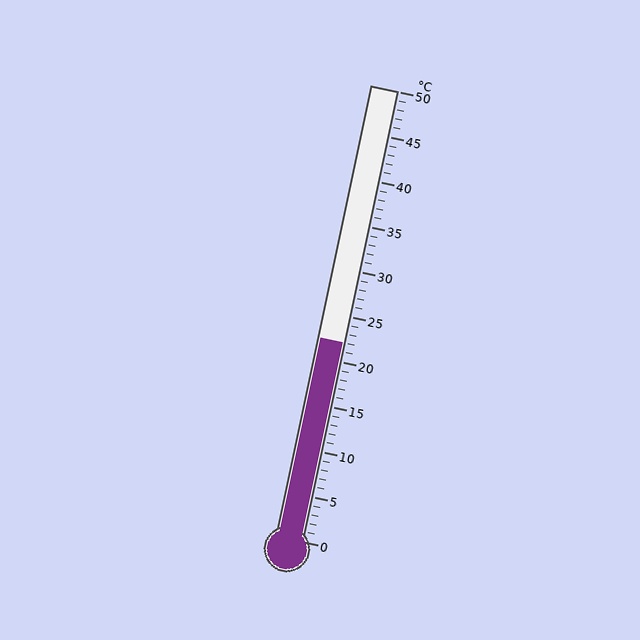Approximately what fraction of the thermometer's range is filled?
The thermometer is filled to approximately 45% of its range.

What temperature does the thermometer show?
The thermometer shows approximately 22°C.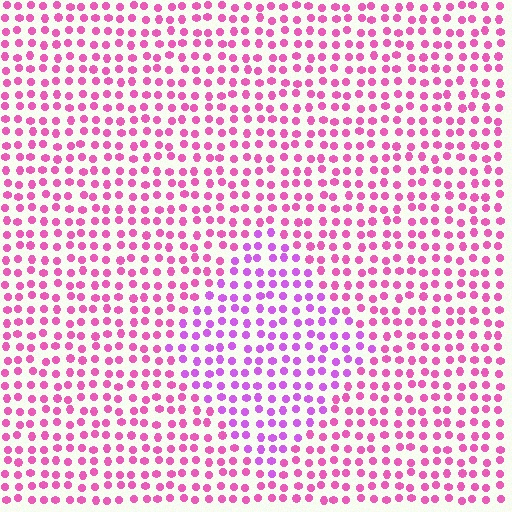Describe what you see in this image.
The image is filled with small pink elements in a uniform arrangement. A diamond-shaped region is visible where the elements are tinted to a slightly different hue, forming a subtle color boundary.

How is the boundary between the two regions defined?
The boundary is defined purely by a slight shift in hue (about 31 degrees). Spacing, size, and orientation are identical on both sides.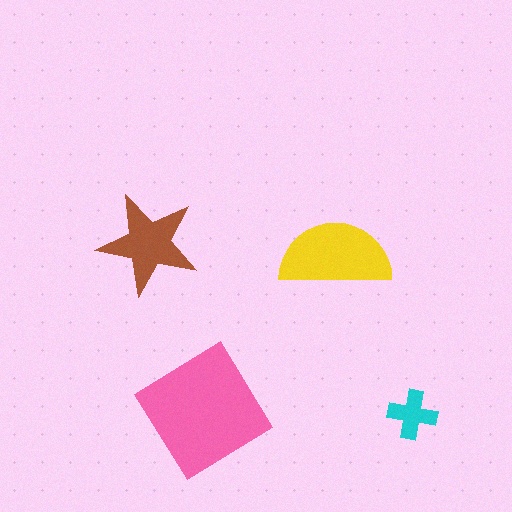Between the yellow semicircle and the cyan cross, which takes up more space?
The yellow semicircle.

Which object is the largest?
The pink diamond.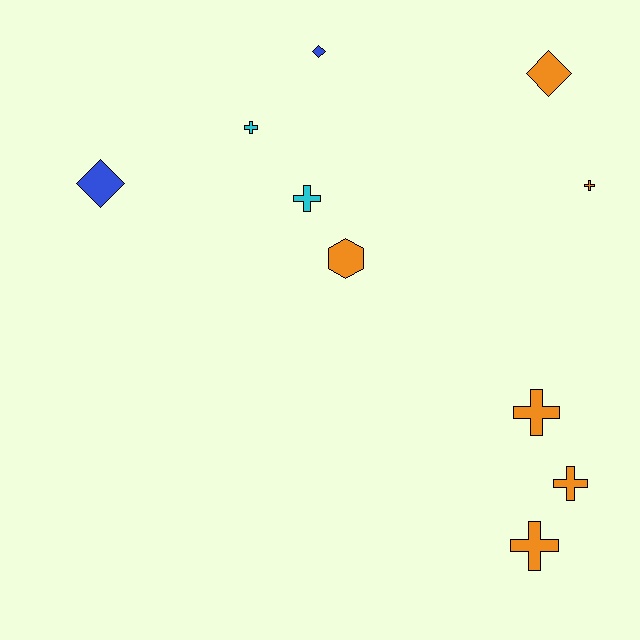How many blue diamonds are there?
There are 2 blue diamonds.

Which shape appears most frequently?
Cross, with 6 objects.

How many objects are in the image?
There are 10 objects.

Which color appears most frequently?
Orange, with 6 objects.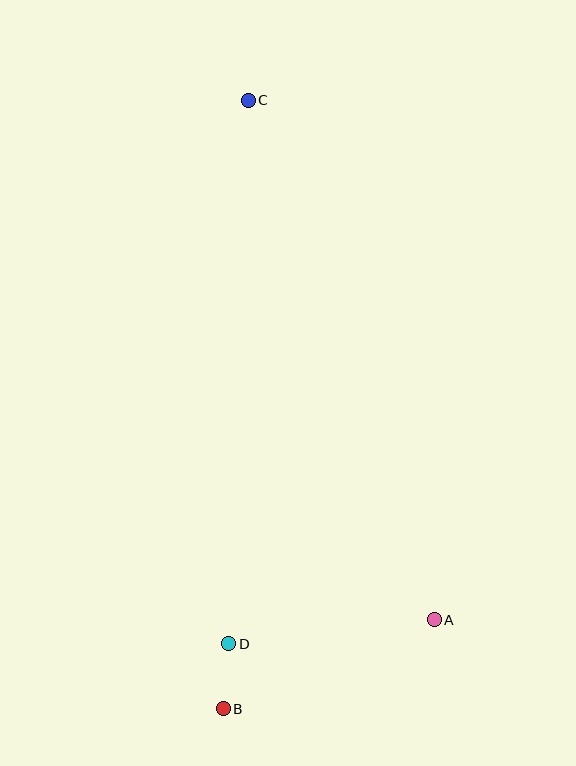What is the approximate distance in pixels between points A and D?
The distance between A and D is approximately 207 pixels.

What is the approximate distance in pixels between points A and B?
The distance between A and B is approximately 229 pixels.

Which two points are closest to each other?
Points B and D are closest to each other.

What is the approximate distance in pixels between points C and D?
The distance between C and D is approximately 544 pixels.